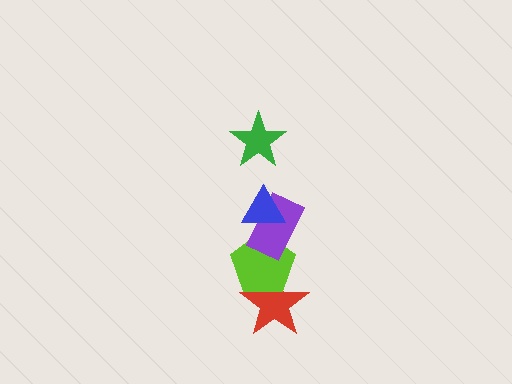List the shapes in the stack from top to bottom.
From top to bottom: the green star, the blue triangle, the purple rectangle, the lime pentagon, the red star.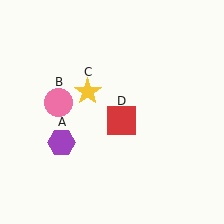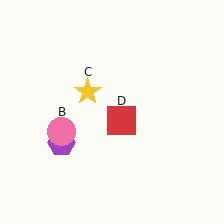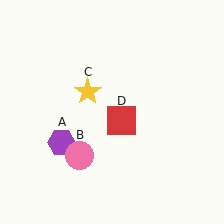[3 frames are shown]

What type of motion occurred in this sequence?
The pink circle (object B) rotated counterclockwise around the center of the scene.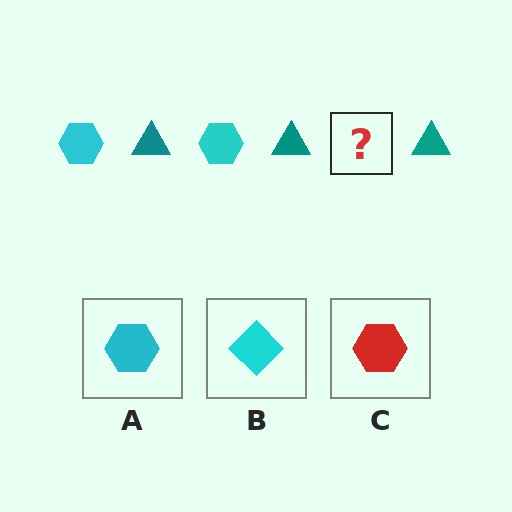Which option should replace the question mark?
Option A.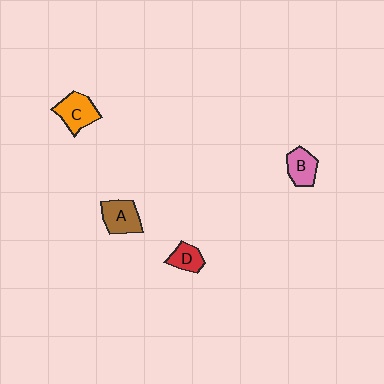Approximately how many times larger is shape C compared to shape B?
Approximately 1.3 times.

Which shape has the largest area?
Shape C (orange).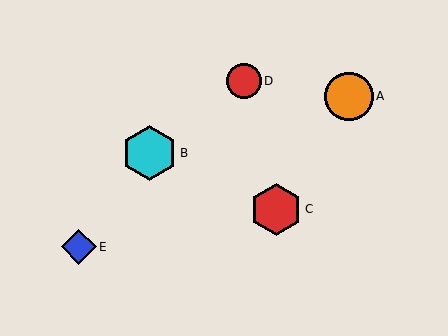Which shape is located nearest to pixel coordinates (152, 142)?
The cyan hexagon (labeled B) at (150, 153) is nearest to that location.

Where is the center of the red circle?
The center of the red circle is at (244, 81).